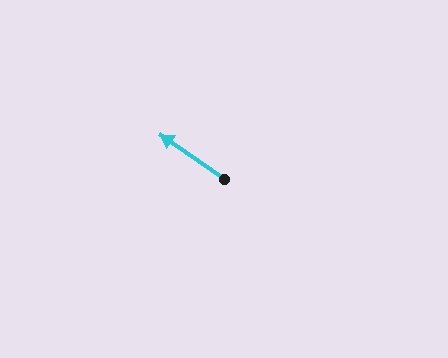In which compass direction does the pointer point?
Northwest.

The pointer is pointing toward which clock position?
Roughly 10 o'clock.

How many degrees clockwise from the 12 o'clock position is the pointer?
Approximately 305 degrees.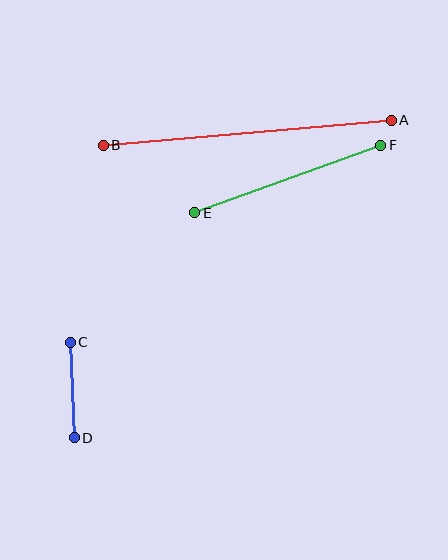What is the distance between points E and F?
The distance is approximately 198 pixels.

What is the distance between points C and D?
The distance is approximately 95 pixels.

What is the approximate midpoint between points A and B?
The midpoint is at approximately (247, 133) pixels.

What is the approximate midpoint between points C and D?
The midpoint is at approximately (72, 390) pixels.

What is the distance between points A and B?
The distance is approximately 289 pixels.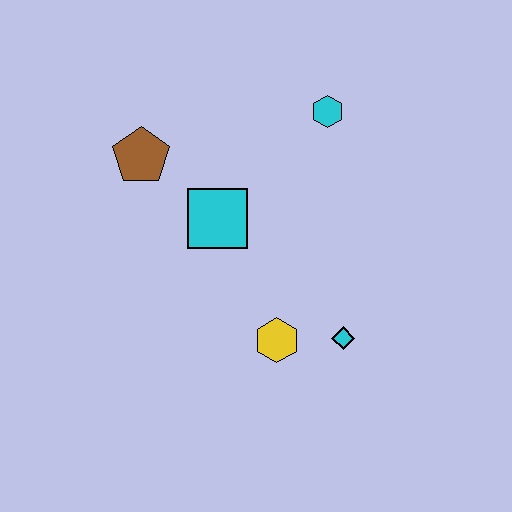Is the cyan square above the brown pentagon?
No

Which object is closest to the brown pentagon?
The cyan square is closest to the brown pentagon.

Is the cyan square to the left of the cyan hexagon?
Yes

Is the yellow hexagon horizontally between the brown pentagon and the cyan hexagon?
Yes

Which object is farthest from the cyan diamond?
The brown pentagon is farthest from the cyan diamond.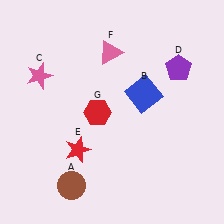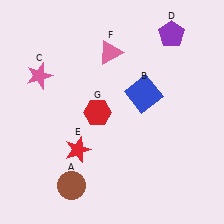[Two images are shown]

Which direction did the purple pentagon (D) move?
The purple pentagon (D) moved up.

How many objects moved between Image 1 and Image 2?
1 object moved between the two images.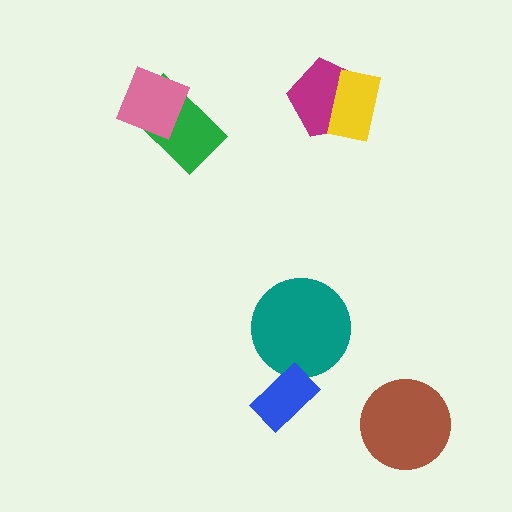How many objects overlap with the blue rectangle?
1 object overlaps with the blue rectangle.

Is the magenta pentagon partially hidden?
Yes, it is partially covered by another shape.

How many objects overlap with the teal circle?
1 object overlaps with the teal circle.